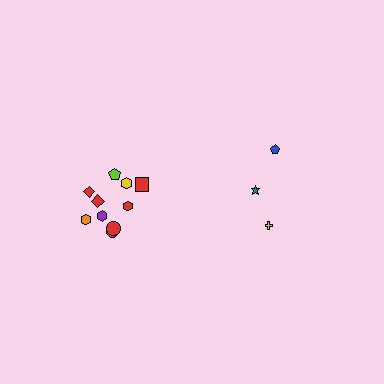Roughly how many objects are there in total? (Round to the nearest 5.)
Roughly 15 objects in total.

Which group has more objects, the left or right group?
The left group.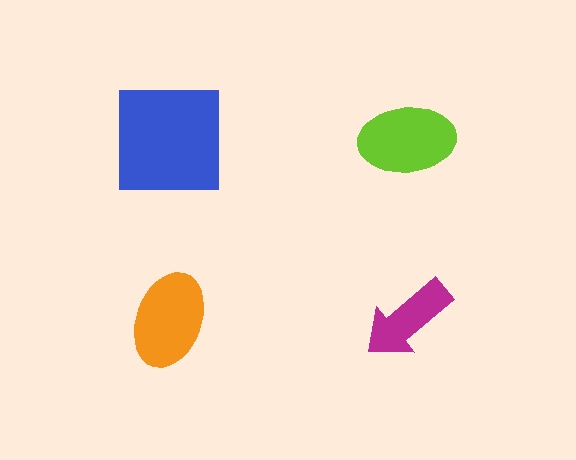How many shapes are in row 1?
2 shapes.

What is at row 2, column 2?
A magenta arrow.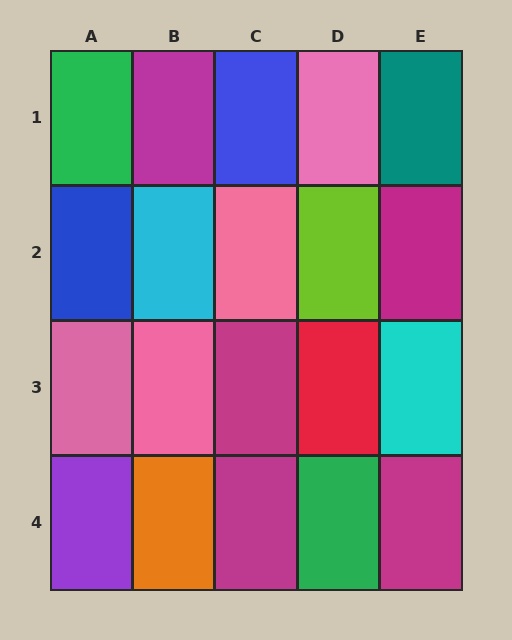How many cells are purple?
1 cell is purple.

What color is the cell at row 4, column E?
Magenta.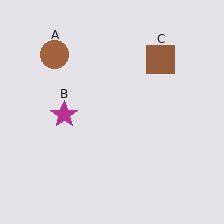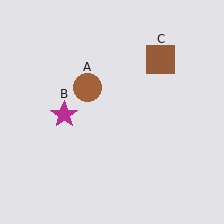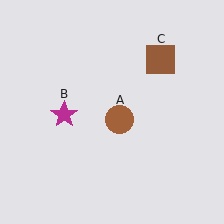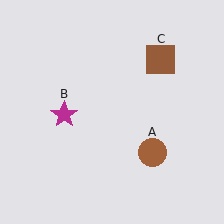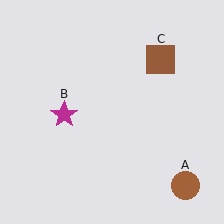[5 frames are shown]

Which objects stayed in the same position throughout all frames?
Magenta star (object B) and brown square (object C) remained stationary.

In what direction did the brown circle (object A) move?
The brown circle (object A) moved down and to the right.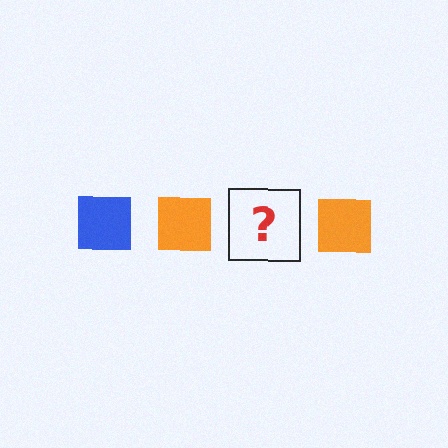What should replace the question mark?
The question mark should be replaced with a blue square.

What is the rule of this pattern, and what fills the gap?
The rule is that the pattern cycles through blue, orange squares. The gap should be filled with a blue square.